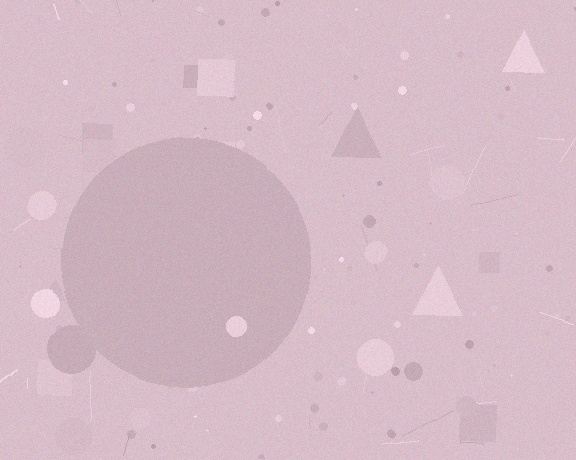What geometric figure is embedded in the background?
A circle is embedded in the background.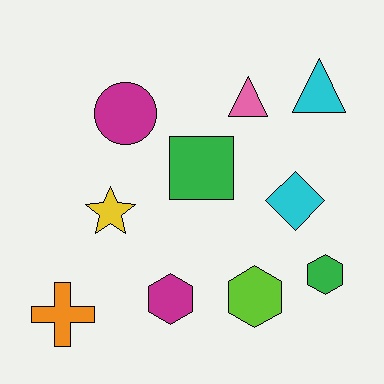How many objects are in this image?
There are 10 objects.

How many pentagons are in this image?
There are no pentagons.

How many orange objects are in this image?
There is 1 orange object.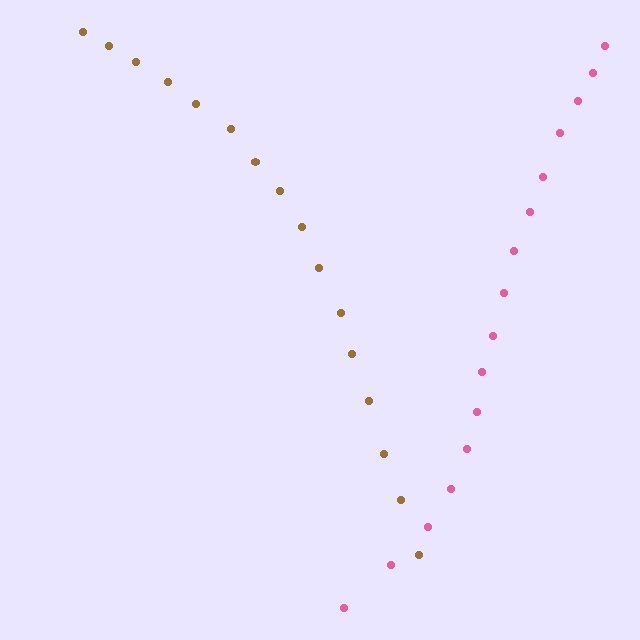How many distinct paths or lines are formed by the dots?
There are 2 distinct paths.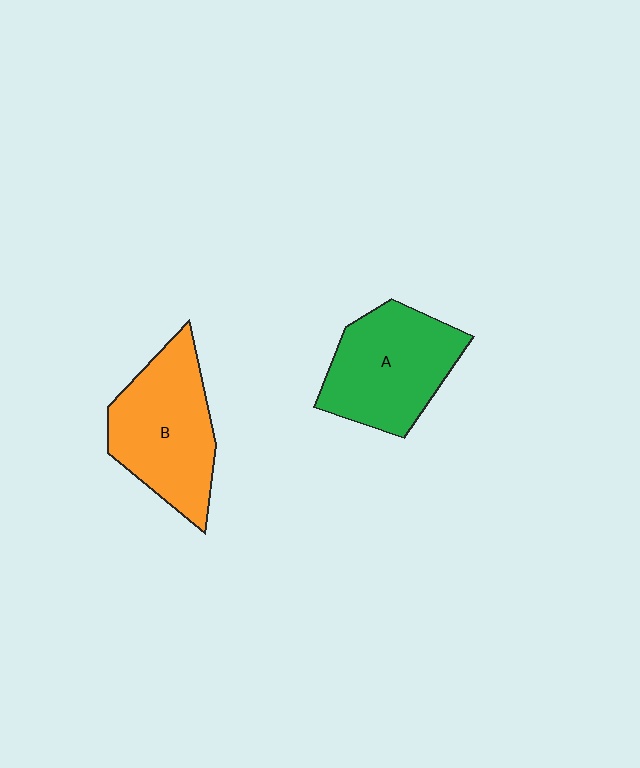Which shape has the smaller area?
Shape A (green).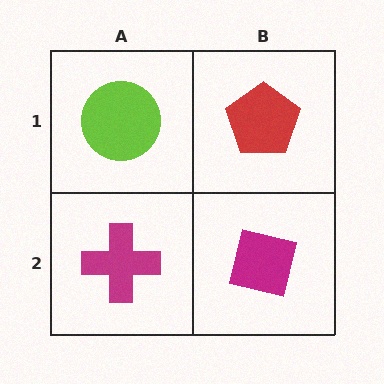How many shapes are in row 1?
2 shapes.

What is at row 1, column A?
A lime circle.